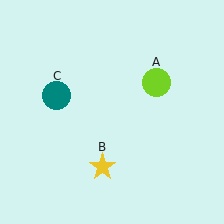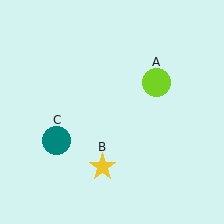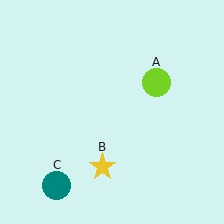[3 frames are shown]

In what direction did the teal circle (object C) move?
The teal circle (object C) moved down.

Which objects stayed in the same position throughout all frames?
Lime circle (object A) and yellow star (object B) remained stationary.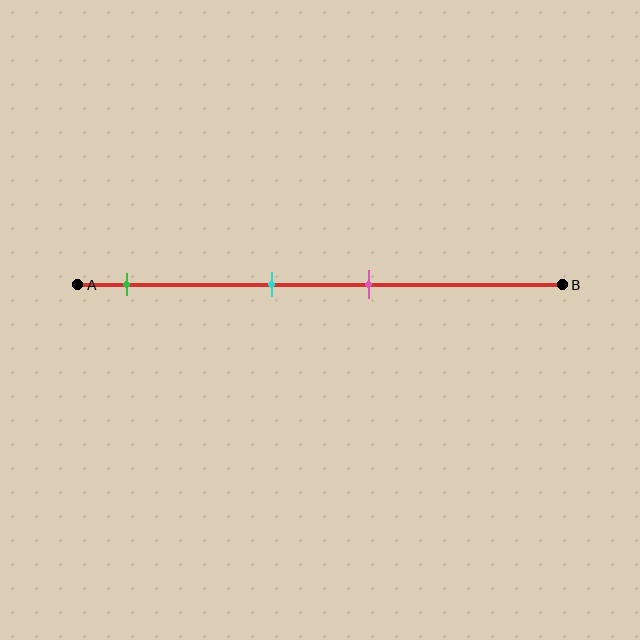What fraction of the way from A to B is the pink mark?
The pink mark is approximately 60% (0.6) of the way from A to B.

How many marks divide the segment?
There are 3 marks dividing the segment.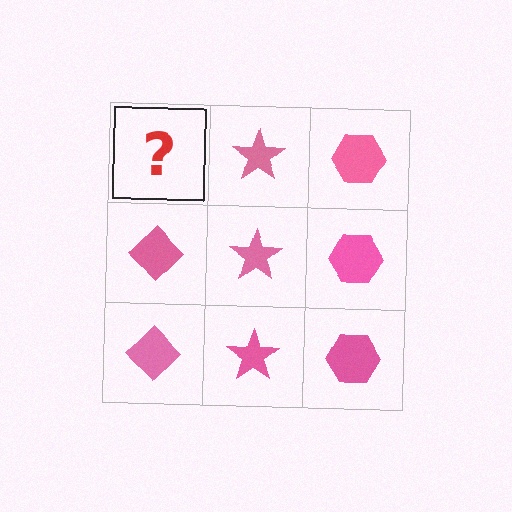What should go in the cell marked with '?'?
The missing cell should contain a pink diamond.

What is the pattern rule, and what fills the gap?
The rule is that each column has a consistent shape. The gap should be filled with a pink diamond.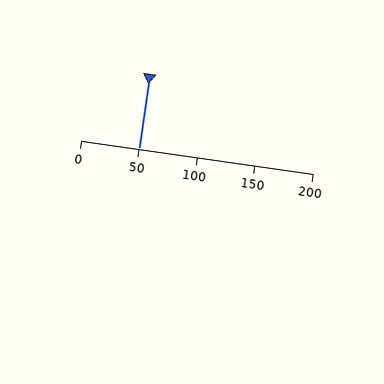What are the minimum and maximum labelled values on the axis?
The axis runs from 0 to 200.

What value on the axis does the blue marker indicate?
The marker indicates approximately 50.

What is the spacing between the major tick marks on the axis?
The major ticks are spaced 50 apart.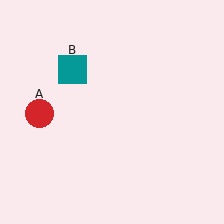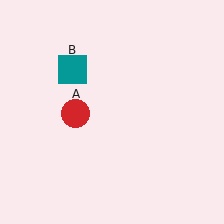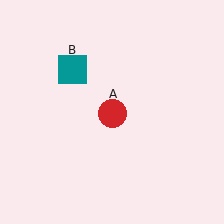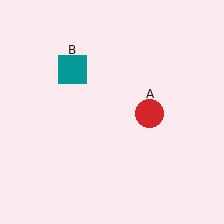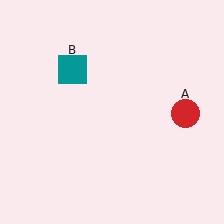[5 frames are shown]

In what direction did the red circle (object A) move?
The red circle (object A) moved right.